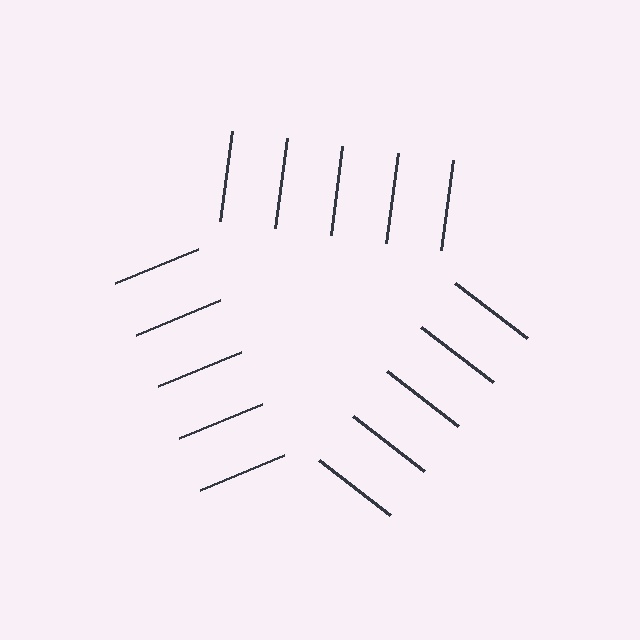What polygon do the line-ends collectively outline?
An illusory triangle — the line segments terminate on its edges but no continuous stroke is drawn.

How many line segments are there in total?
15 — 5 along each of the 3 edges.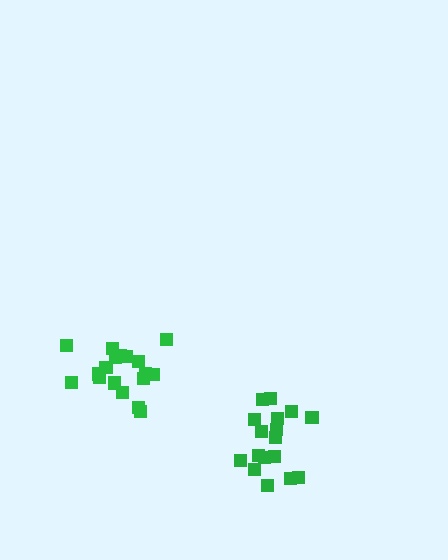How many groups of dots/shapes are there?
There are 2 groups.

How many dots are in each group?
Group 1: 19 dots, Group 2: 17 dots (36 total).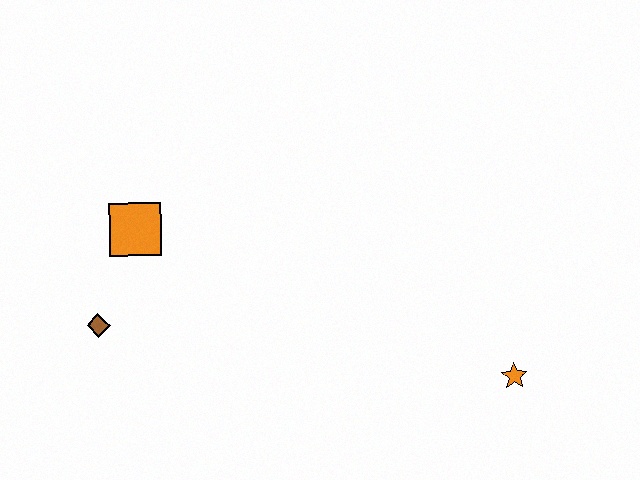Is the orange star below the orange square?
Yes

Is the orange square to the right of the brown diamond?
Yes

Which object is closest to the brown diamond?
The orange square is closest to the brown diamond.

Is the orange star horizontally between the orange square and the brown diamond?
No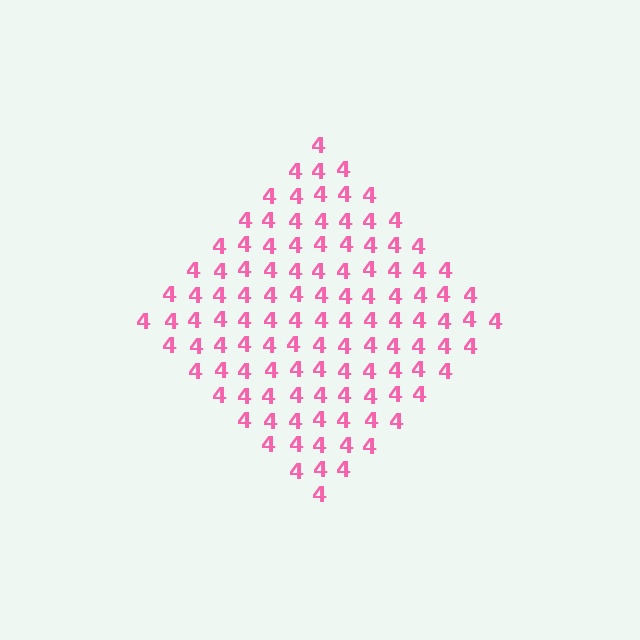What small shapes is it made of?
It is made of small digit 4's.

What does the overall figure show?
The overall figure shows a diamond.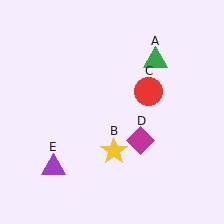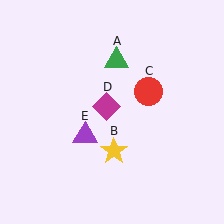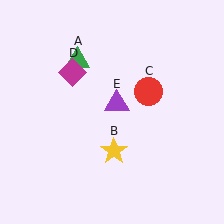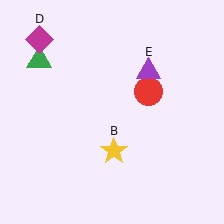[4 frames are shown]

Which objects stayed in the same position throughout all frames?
Yellow star (object B) and red circle (object C) remained stationary.